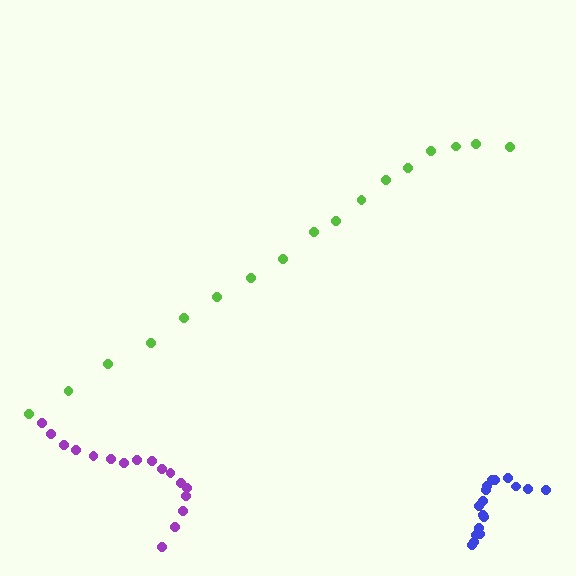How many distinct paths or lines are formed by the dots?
There are 3 distinct paths.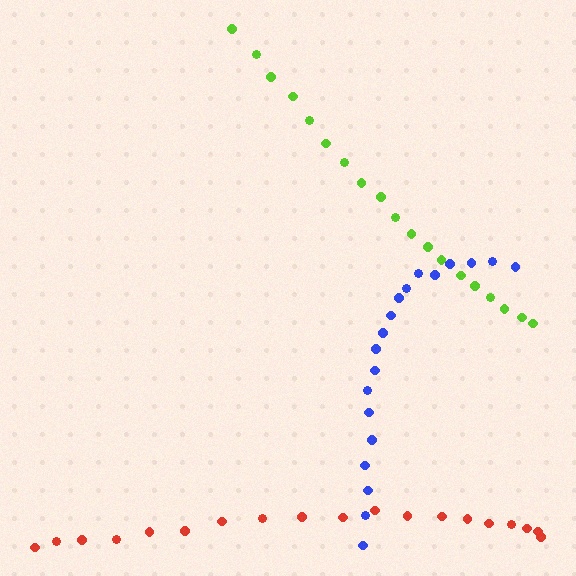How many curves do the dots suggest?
There are 3 distinct paths.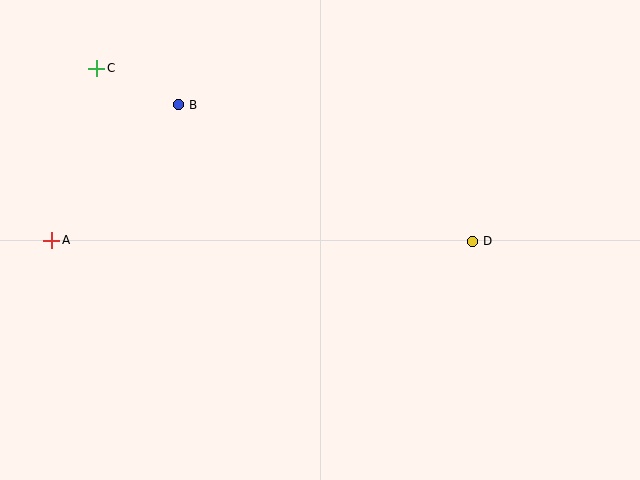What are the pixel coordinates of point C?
Point C is at (97, 68).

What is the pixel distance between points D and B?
The distance between D and B is 324 pixels.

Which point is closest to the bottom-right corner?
Point D is closest to the bottom-right corner.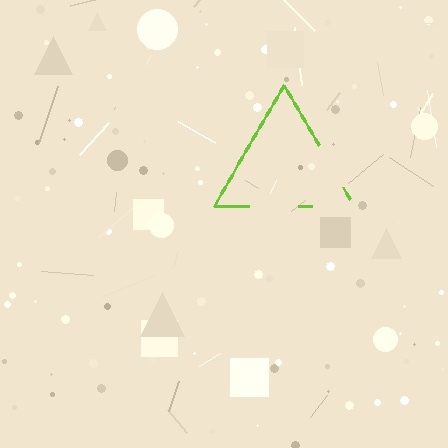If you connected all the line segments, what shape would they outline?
They would outline a triangle.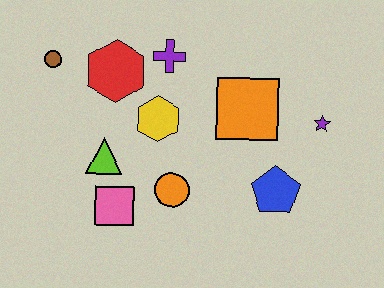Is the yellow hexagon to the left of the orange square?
Yes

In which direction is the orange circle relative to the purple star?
The orange circle is to the left of the purple star.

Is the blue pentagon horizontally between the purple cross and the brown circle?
No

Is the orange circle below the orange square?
Yes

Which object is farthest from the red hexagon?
The purple star is farthest from the red hexagon.